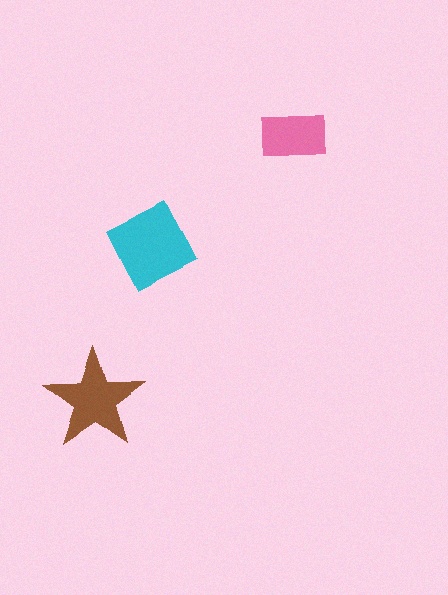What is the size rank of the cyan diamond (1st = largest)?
1st.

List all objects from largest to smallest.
The cyan diamond, the brown star, the pink rectangle.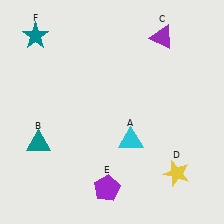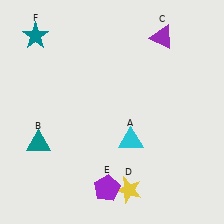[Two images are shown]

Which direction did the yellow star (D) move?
The yellow star (D) moved left.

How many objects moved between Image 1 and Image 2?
1 object moved between the two images.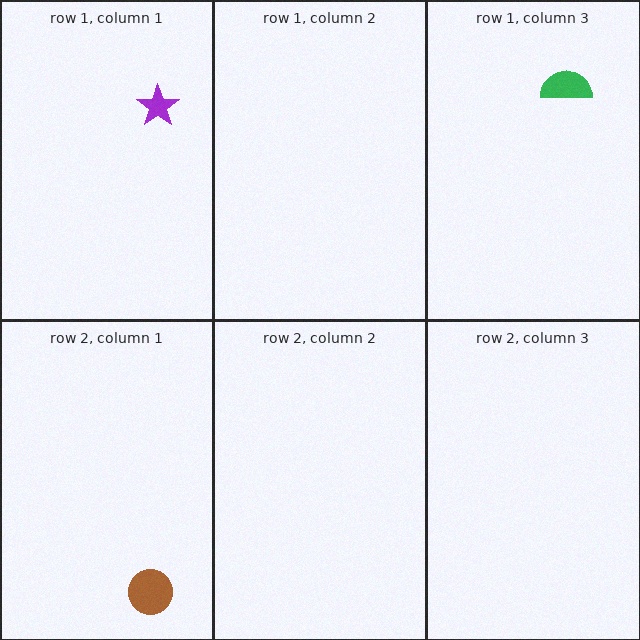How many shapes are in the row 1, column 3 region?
1.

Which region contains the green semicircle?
The row 1, column 3 region.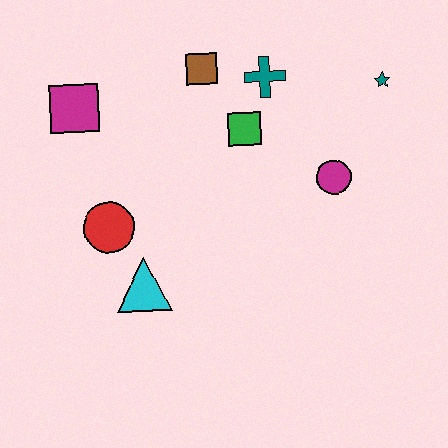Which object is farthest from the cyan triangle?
The teal star is farthest from the cyan triangle.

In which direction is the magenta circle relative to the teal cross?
The magenta circle is below the teal cross.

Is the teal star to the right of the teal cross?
Yes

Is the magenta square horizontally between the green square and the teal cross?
No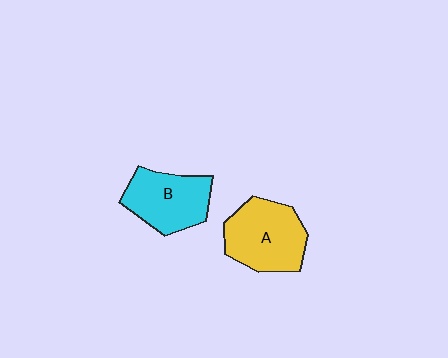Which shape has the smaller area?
Shape B (cyan).